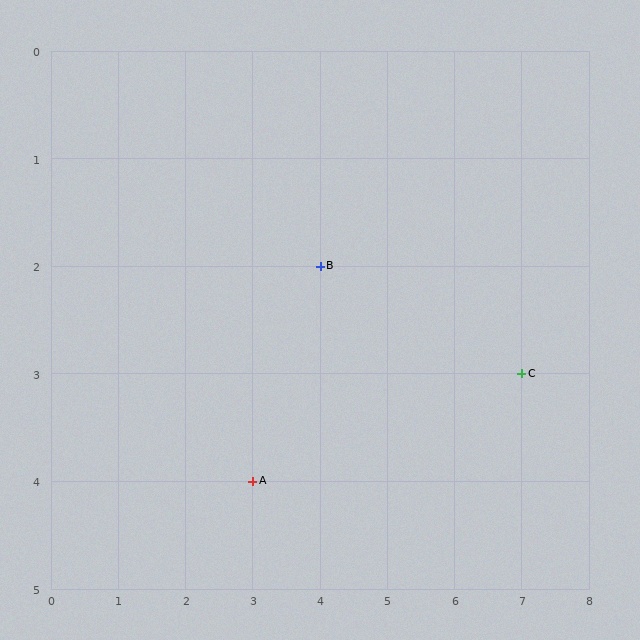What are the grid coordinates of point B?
Point B is at grid coordinates (4, 2).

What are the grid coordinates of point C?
Point C is at grid coordinates (7, 3).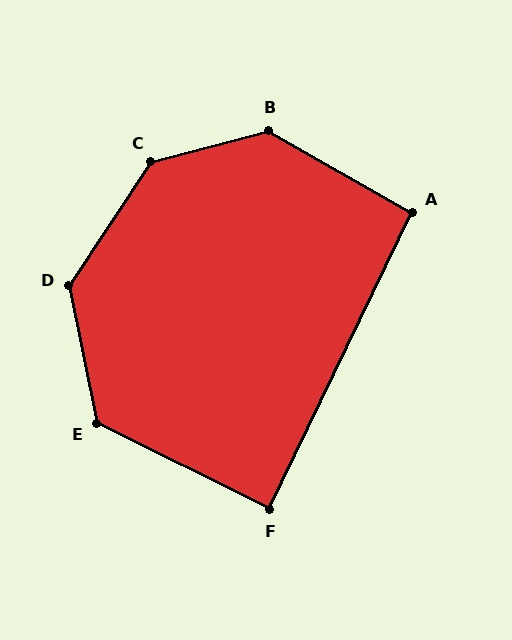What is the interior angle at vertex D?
Approximately 135 degrees (obtuse).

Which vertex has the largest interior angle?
C, at approximately 138 degrees.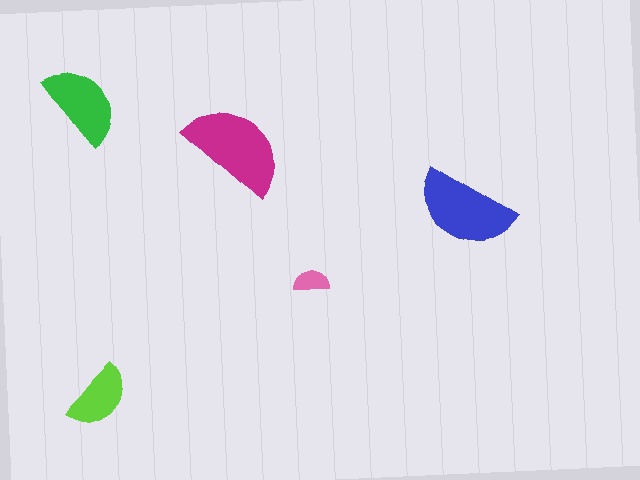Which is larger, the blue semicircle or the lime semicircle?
The blue one.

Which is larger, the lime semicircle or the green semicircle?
The green one.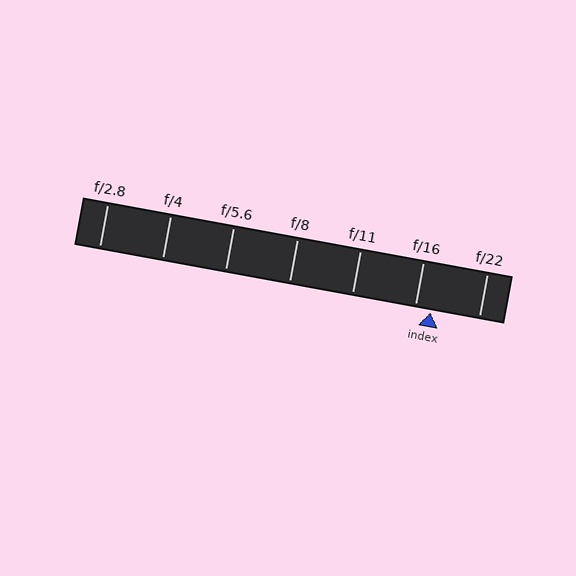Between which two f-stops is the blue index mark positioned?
The index mark is between f/16 and f/22.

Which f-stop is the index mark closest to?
The index mark is closest to f/16.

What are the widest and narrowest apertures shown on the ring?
The widest aperture shown is f/2.8 and the narrowest is f/22.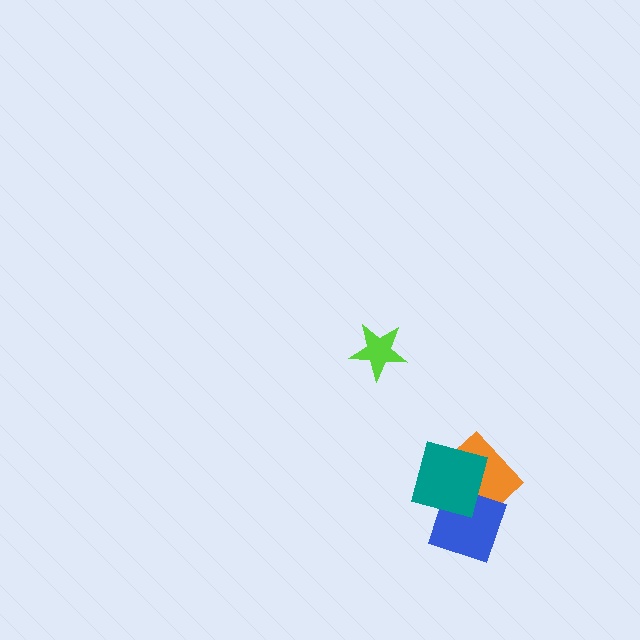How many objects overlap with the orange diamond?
2 objects overlap with the orange diamond.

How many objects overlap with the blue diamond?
2 objects overlap with the blue diamond.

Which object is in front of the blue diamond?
The teal square is in front of the blue diamond.